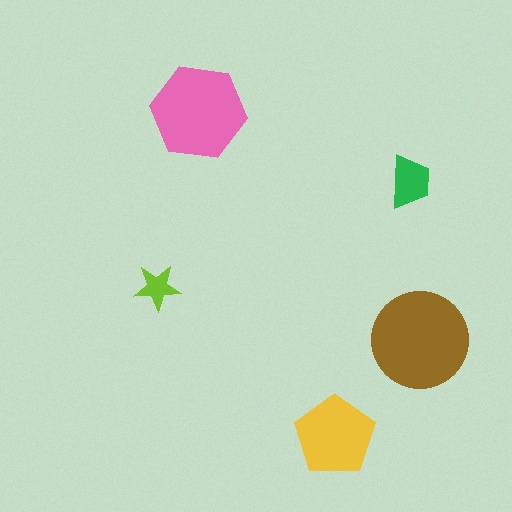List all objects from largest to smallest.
The brown circle, the pink hexagon, the yellow pentagon, the green trapezoid, the lime star.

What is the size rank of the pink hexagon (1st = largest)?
2nd.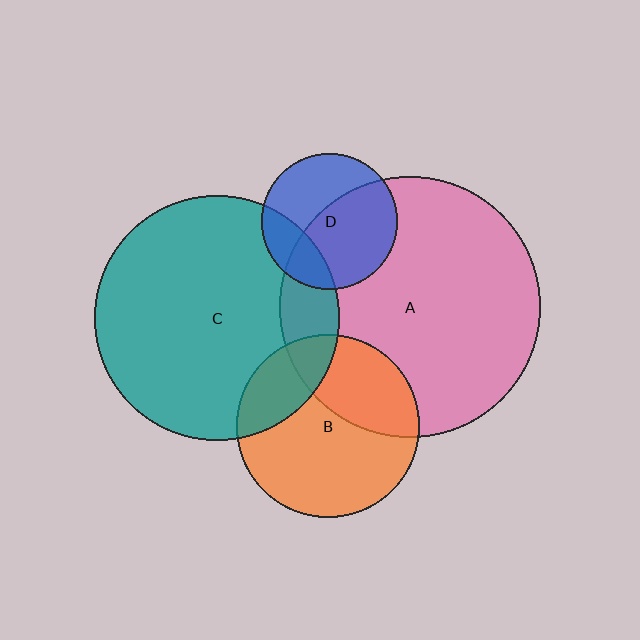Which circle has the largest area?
Circle A (pink).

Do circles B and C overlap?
Yes.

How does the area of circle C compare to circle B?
Approximately 1.8 times.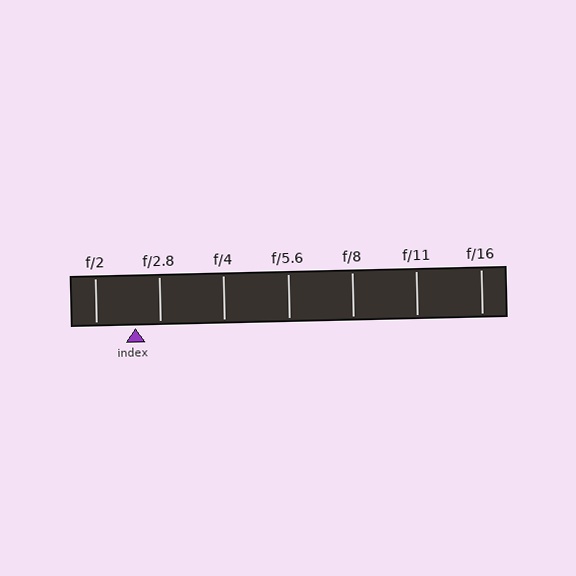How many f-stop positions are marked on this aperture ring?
There are 7 f-stop positions marked.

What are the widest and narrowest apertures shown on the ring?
The widest aperture shown is f/2 and the narrowest is f/16.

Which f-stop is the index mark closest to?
The index mark is closest to f/2.8.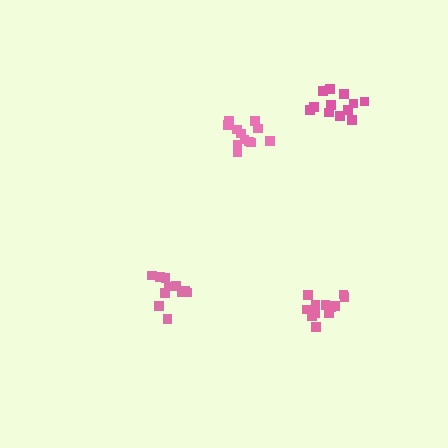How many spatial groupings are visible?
There are 4 spatial groupings.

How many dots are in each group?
Group 1: 12 dots, Group 2: 12 dots, Group 3: 11 dots, Group 4: 12 dots (47 total).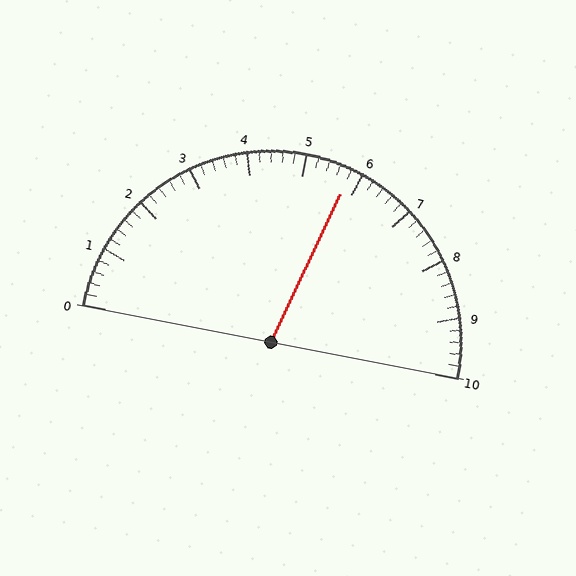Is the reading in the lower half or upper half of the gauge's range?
The reading is in the upper half of the range (0 to 10).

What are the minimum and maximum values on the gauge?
The gauge ranges from 0 to 10.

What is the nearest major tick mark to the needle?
The nearest major tick mark is 6.